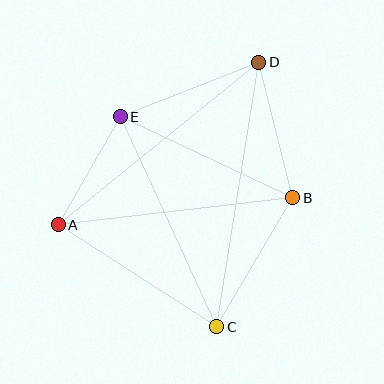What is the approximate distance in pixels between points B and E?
The distance between B and E is approximately 191 pixels.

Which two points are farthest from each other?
Points C and D are farthest from each other.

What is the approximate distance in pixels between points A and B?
The distance between A and B is approximately 236 pixels.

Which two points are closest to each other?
Points A and E are closest to each other.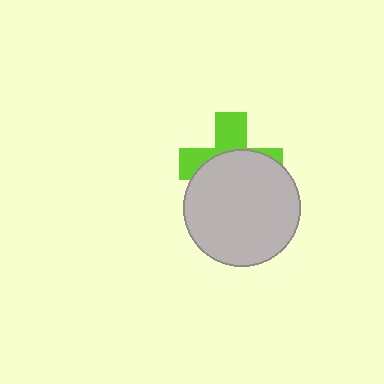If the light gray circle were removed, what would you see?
You would see the complete lime cross.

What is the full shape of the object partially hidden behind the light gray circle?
The partially hidden object is a lime cross.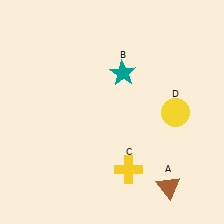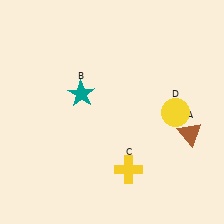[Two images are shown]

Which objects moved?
The objects that moved are: the brown triangle (A), the teal star (B).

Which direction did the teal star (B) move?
The teal star (B) moved left.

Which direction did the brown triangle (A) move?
The brown triangle (A) moved up.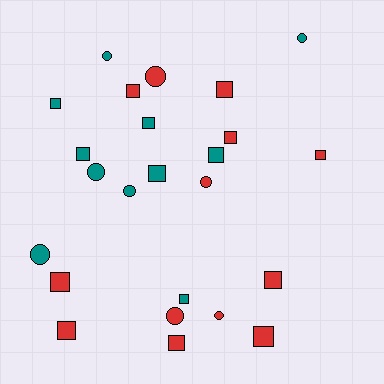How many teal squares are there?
There are 6 teal squares.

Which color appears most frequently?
Red, with 13 objects.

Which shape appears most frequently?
Square, with 15 objects.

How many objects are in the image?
There are 24 objects.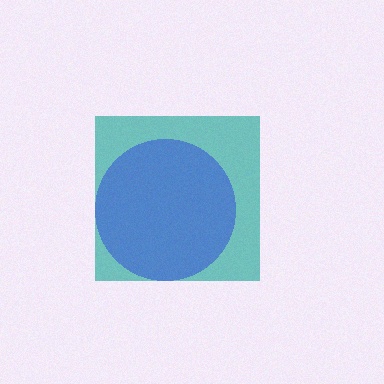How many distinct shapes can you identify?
There are 2 distinct shapes: a teal square, a blue circle.